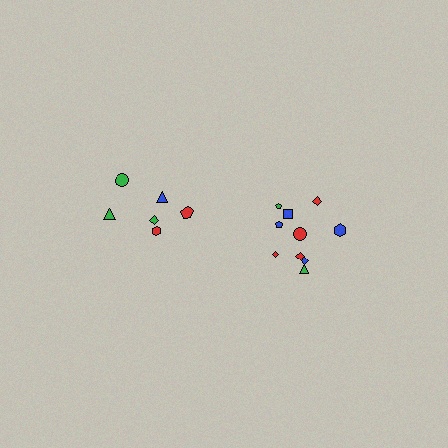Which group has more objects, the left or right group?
The right group.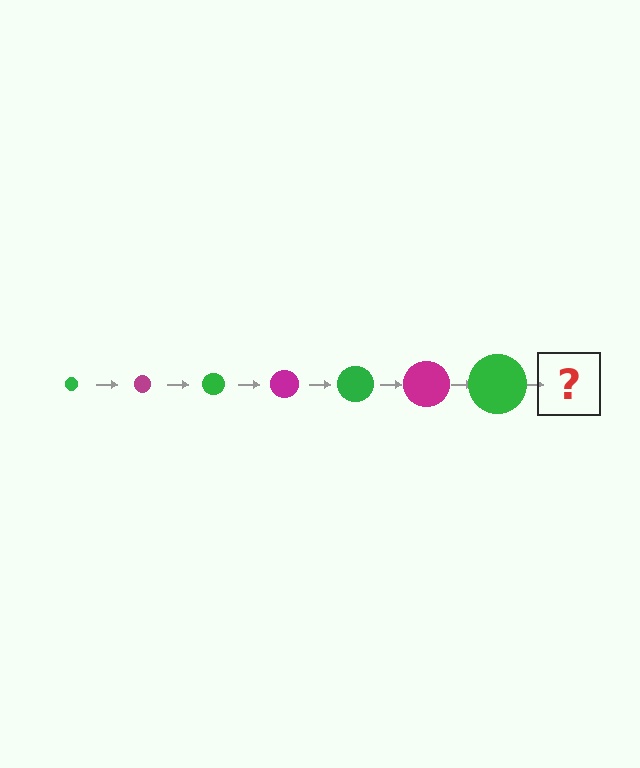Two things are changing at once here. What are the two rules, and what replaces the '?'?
The two rules are that the circle grows larger each step and the color cycles through green and magenta. The '?' should be a magenta circle, larger than the previous one.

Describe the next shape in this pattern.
It should be a magenta circle, larger than the previous one.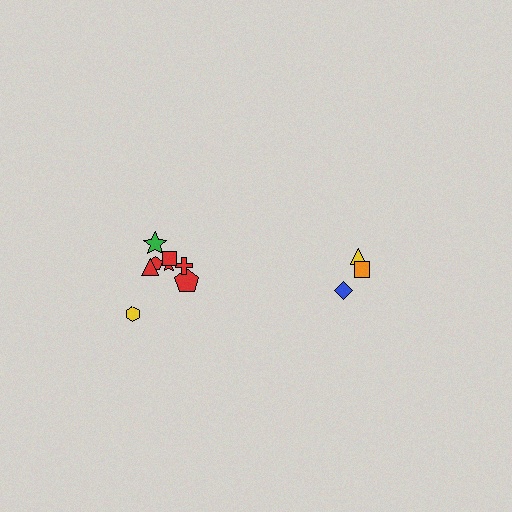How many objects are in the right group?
There are 3 objects.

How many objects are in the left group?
There are 8 objects.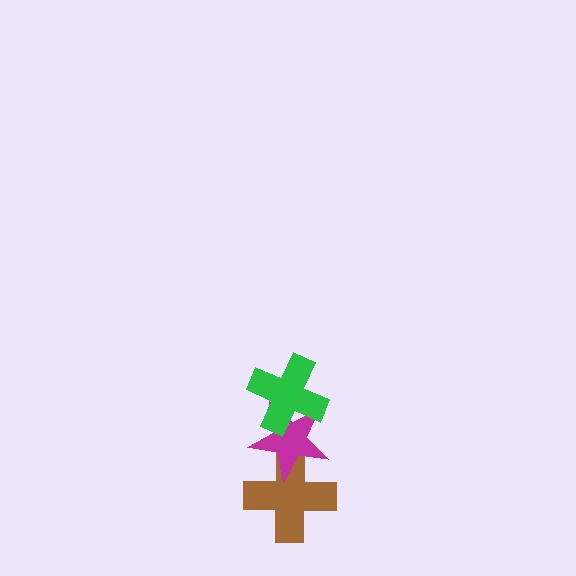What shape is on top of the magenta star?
The green cross is on top of the magenta star.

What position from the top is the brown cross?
The brown cross is 3rd from the top.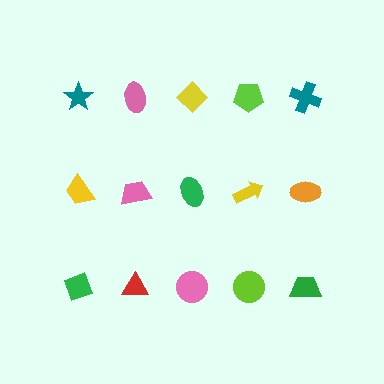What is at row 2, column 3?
A green ellipse.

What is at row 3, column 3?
A pink circle.